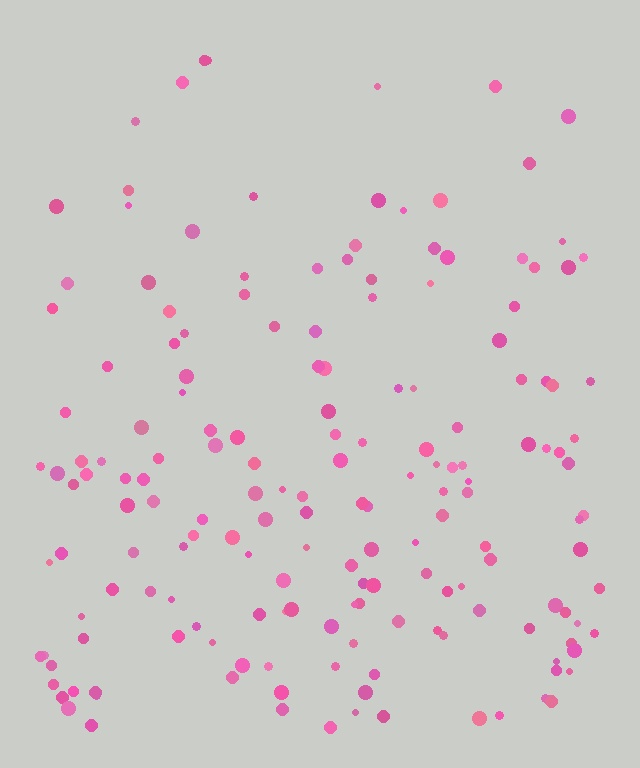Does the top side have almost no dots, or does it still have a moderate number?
Still a moderate number, just noticeably fewer than the bottom.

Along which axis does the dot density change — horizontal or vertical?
Vertical.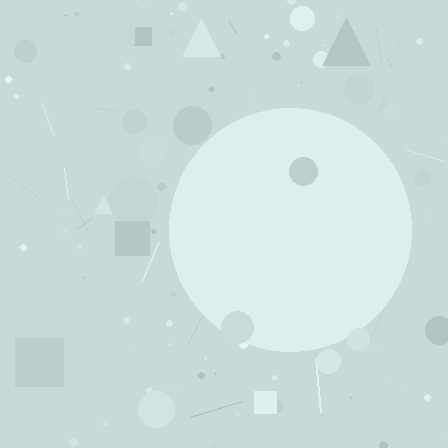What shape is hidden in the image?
A circle is hidden in the image.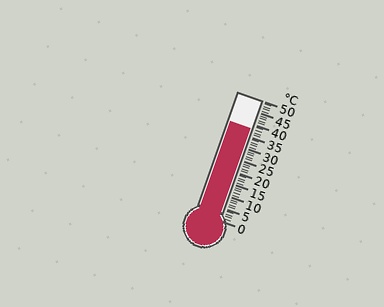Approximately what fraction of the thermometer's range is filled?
The thermometer is filled to approximately 75% of its range.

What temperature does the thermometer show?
The thermometer shows approximately 38°C.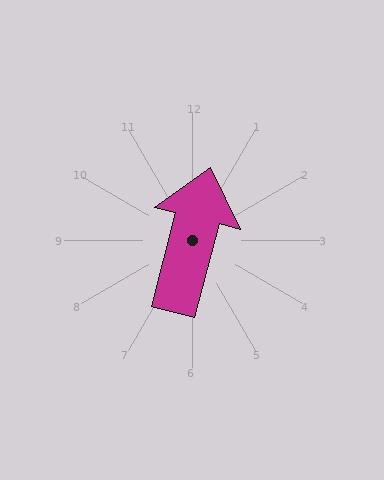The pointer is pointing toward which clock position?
Roughly 12 o'clock.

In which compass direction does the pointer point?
North.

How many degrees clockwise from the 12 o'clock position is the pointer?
Approximately 15 degrees.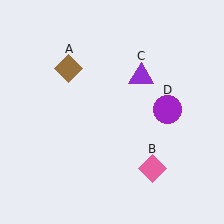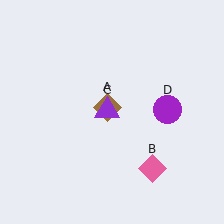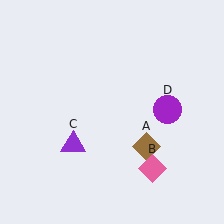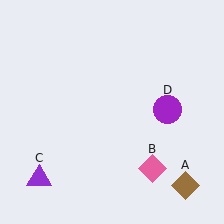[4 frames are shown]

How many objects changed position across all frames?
2 objects changed position: brown diamond (object A), purple triangle (object C).